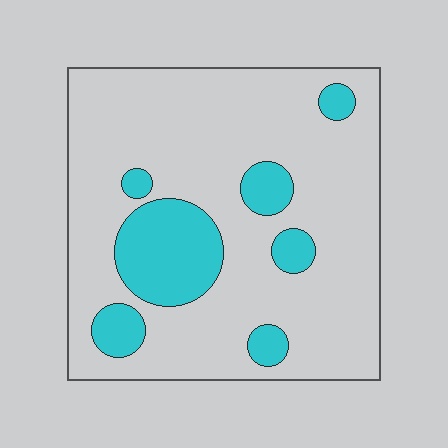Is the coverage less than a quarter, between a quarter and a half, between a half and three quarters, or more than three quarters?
Less than a quarter.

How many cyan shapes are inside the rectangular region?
7.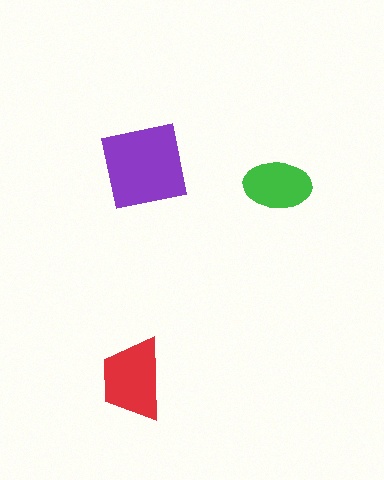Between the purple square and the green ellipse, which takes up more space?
The purple square.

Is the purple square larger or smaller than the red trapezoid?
Larger.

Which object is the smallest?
The green ellipse.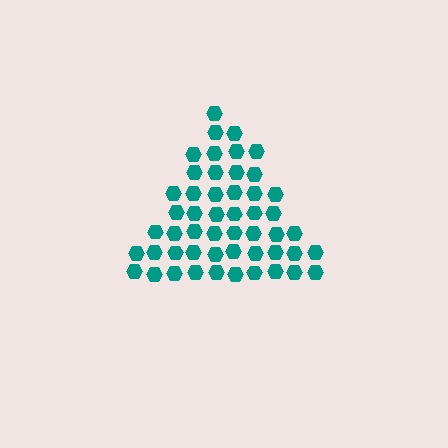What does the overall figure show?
The overall figure shows a triangle.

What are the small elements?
The small elements are hexagons.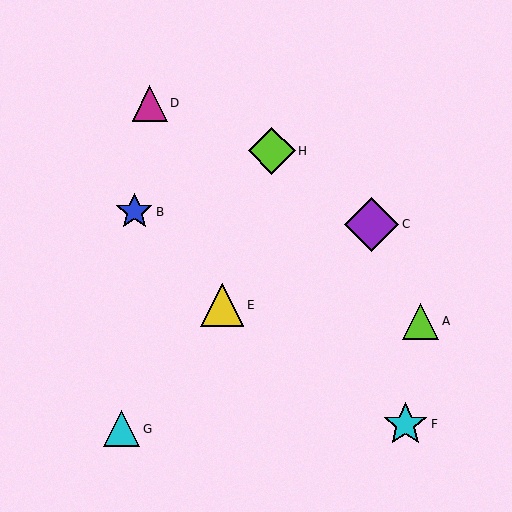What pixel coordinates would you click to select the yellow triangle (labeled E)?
Click at (222, 305) to select the yellow triangle E.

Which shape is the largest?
The purple diamond (labeled C) is the largest.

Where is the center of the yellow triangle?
The center of the yellow triangle is at (222, 305).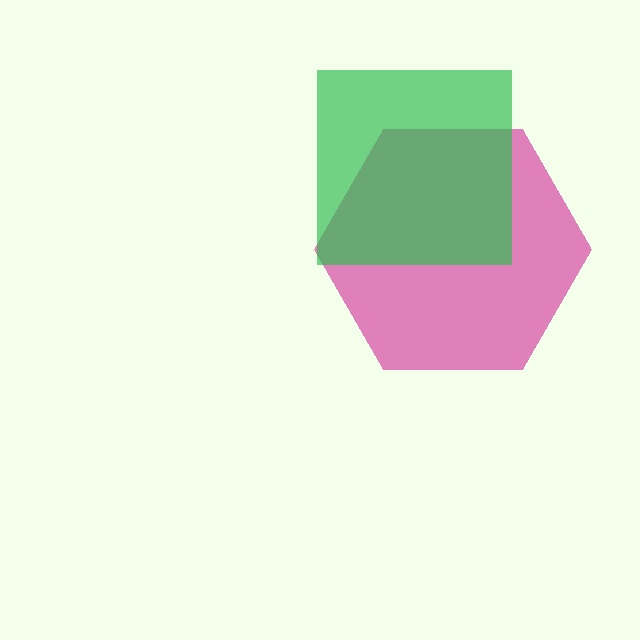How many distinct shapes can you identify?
There are 2 distinct shapes: a magenta hexagon, a green square.